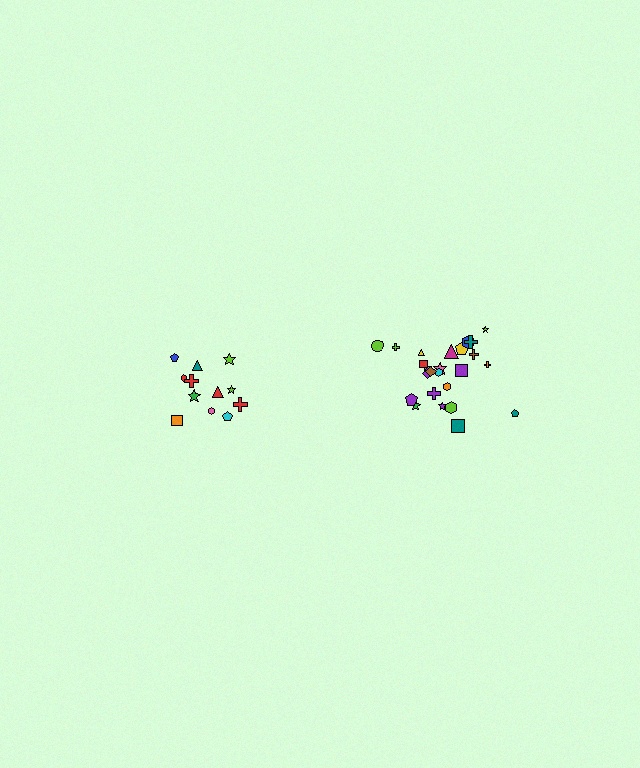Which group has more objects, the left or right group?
The right group.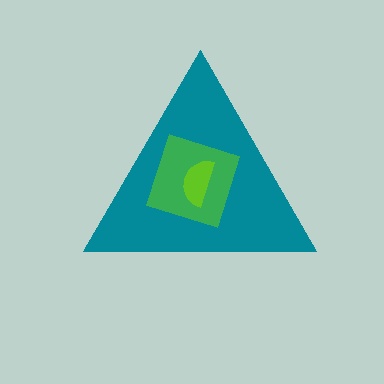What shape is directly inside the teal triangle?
The green square.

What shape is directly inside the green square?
The lime semicircle.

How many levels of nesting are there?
3.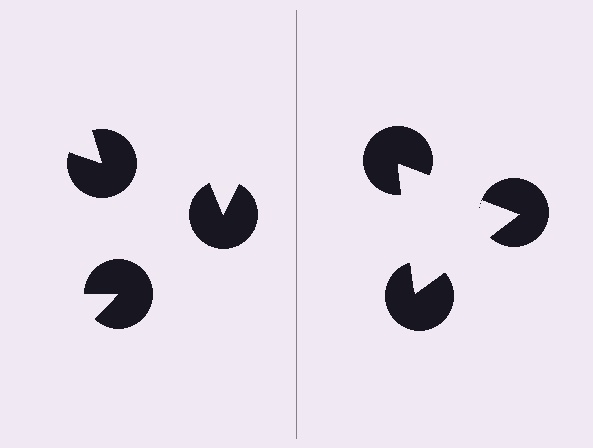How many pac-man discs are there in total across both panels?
6 — 3 on each side.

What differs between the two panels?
The pac-man discs are positioned identically on both sides; only the wedge orientations differ. On the right they align to a triangle; on the left they are misaligned.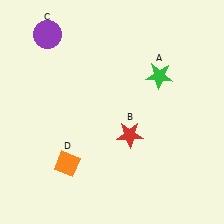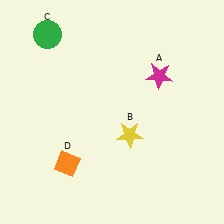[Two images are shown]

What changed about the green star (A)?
In Image 1, A is green. In Image 2, it changed to magenta.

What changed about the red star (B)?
In Image 1, B is red. In Image 2, it changed to yellow.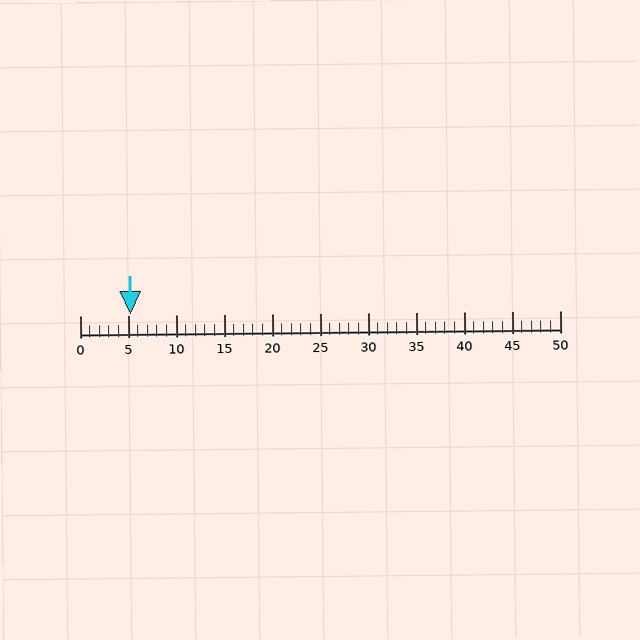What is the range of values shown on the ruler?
The ruler shows values from 0 to 50.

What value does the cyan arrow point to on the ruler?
The cyan arrow points to approximately 5.